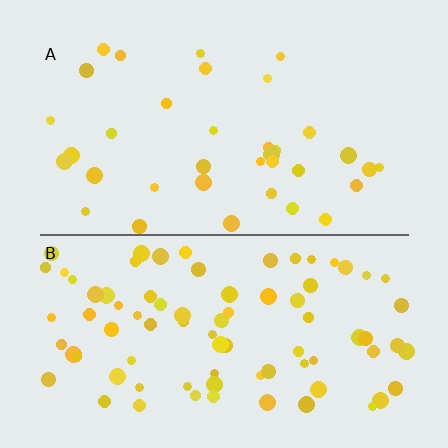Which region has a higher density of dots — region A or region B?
B (the bottom).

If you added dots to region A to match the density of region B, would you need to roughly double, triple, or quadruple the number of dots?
Approximately double.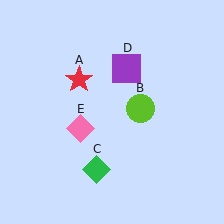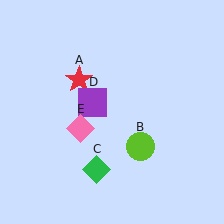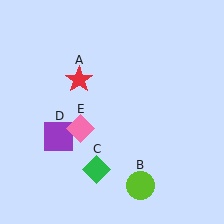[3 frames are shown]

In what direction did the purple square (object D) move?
The purple square (object D) moved down and to the left.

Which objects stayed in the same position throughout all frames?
Red star (object A) and green diamond (object C) and pink diamond (object E) remained stationary.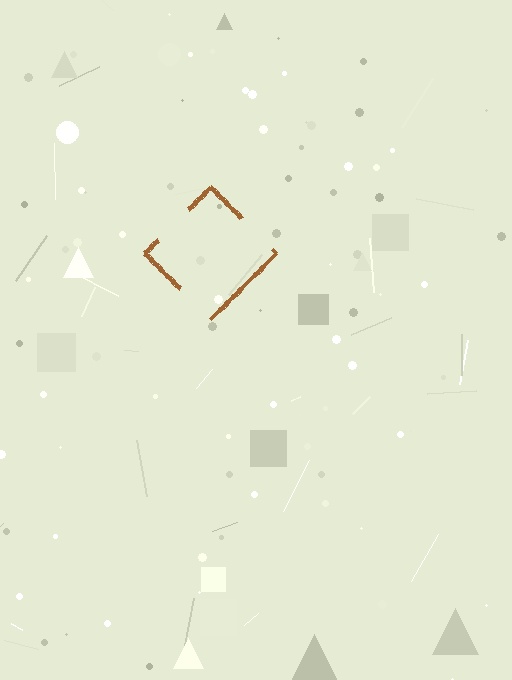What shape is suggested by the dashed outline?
The dashed outline suggests a diamond.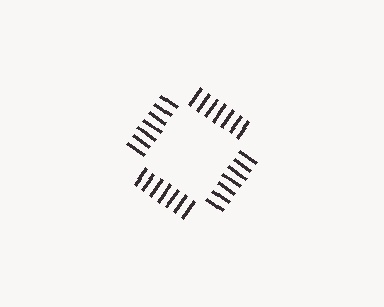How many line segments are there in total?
28 — 7 along each of the 4 edges.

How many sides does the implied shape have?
4 sides — the line-ends trace a square.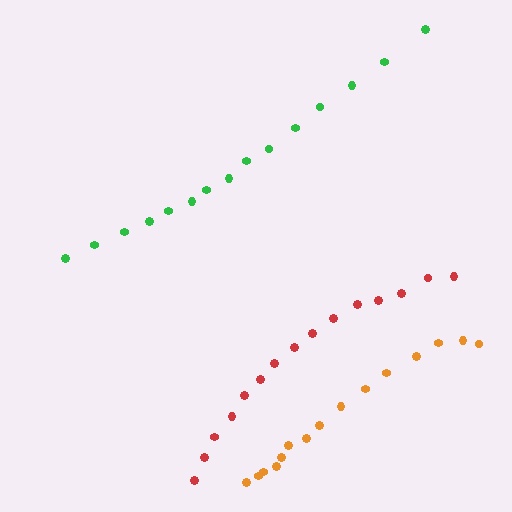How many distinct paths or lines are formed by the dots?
There are 3 distinct paths.